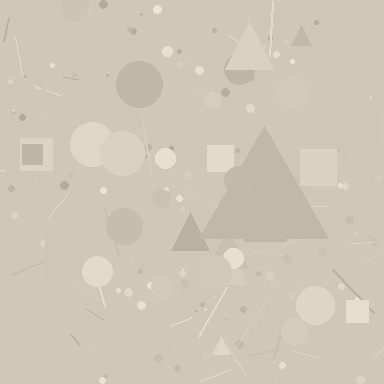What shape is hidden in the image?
A triangle is hidden in the image.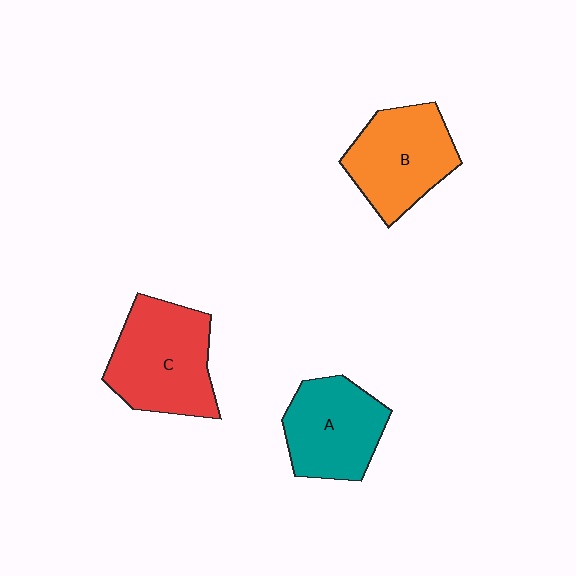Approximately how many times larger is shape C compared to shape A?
Approximately 1.2 times.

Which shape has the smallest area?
Shape A (teal).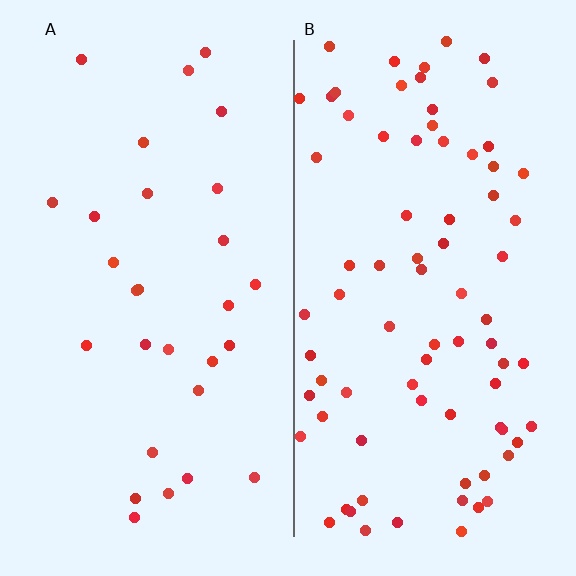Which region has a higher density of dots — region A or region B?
B (the right).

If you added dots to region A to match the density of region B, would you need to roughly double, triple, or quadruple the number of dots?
Approximately triple.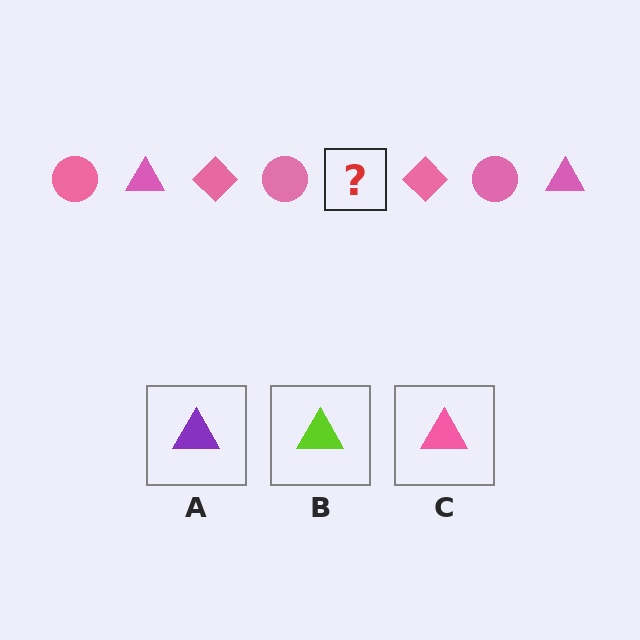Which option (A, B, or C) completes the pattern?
C.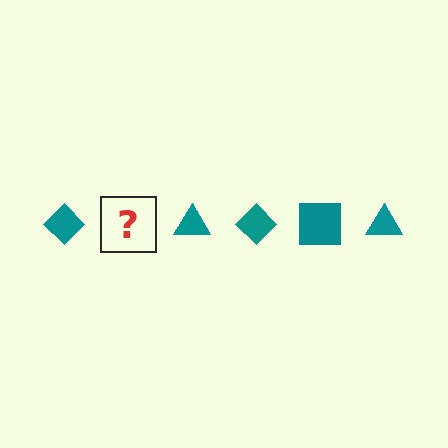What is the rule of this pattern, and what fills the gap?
The rule is that the pattern cycles through diamond, square, triangle shapes in teal. The gap should be filled with a teal square.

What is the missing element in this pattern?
The missing element is a teal square.